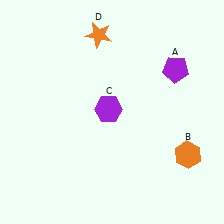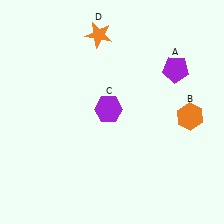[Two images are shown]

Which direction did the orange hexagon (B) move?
The orange hexagon (B) moved up.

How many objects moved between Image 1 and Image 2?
1 object moved between the two images.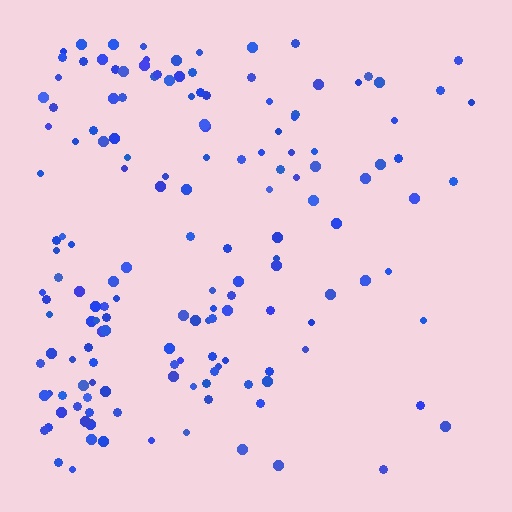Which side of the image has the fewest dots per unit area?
The right.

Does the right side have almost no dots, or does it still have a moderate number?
Still a moderate number, just noticeably fewer than the left.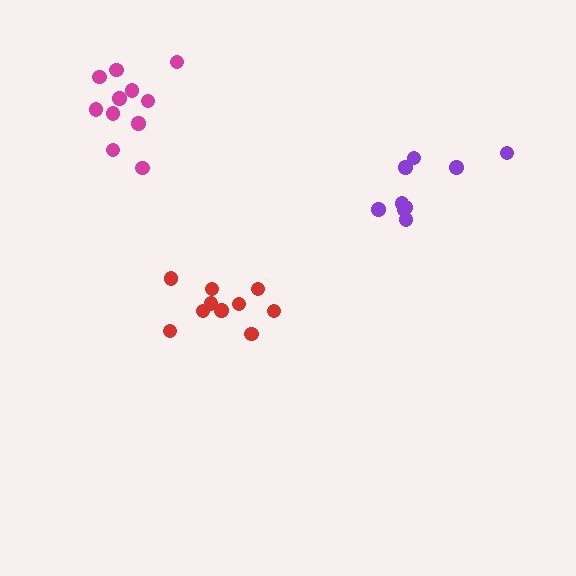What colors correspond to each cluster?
The clusters are colored: red, magenta, purple.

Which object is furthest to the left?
The magenta cluster is leftmost.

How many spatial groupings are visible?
There are 3 spatial groupings.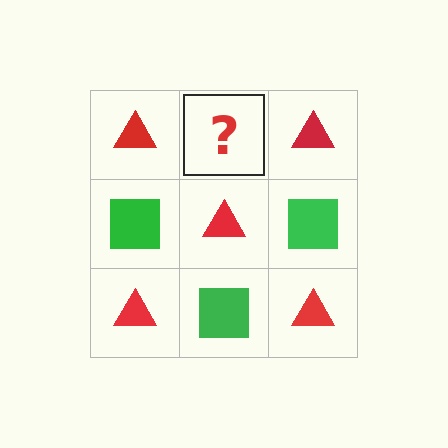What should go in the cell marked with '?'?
The missing cell should contain a green square.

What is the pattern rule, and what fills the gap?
The rule is that it alternates red triangle and green square in a checkerboard pattern. The gap should be filled with a green square.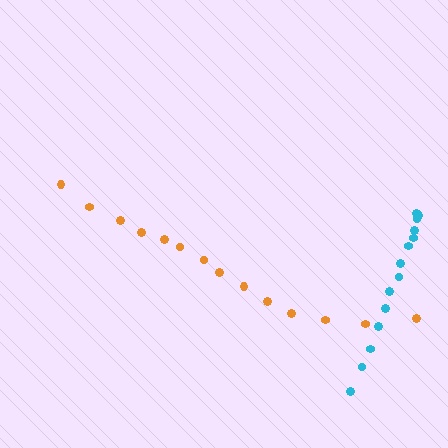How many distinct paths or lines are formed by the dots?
There are 2 distinct paths.